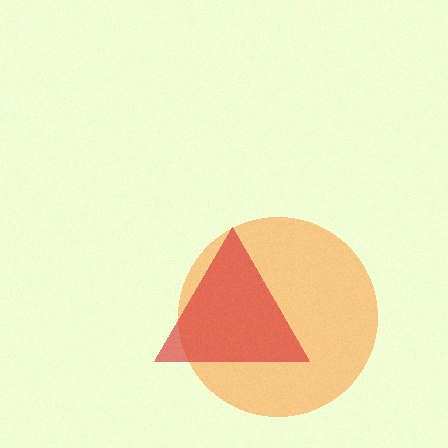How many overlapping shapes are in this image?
There are 2 overlapping shapes in the image.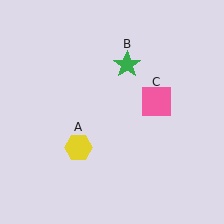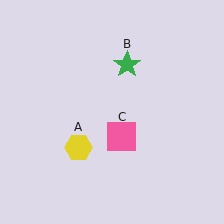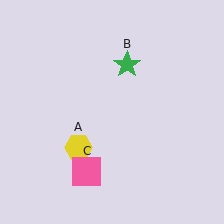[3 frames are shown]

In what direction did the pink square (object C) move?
The pink square (object C) moved down and to the left.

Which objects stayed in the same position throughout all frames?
Yellow hexagon (object A) and green star (object B) remained stationary.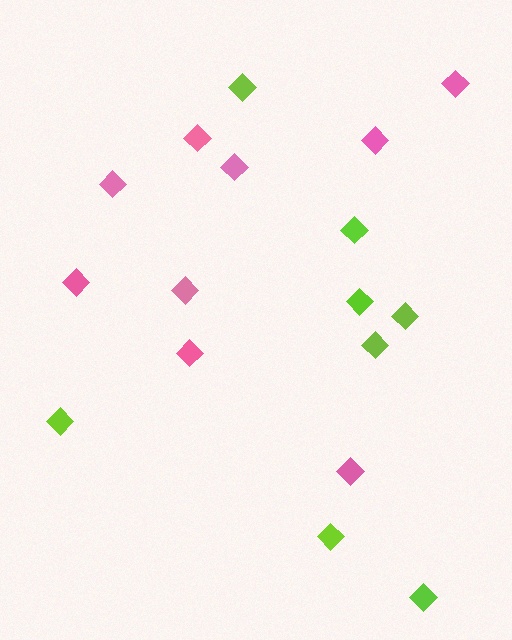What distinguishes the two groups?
There are 2 groups: one group of pink diamonds (9) and one group of lime diamonds (8).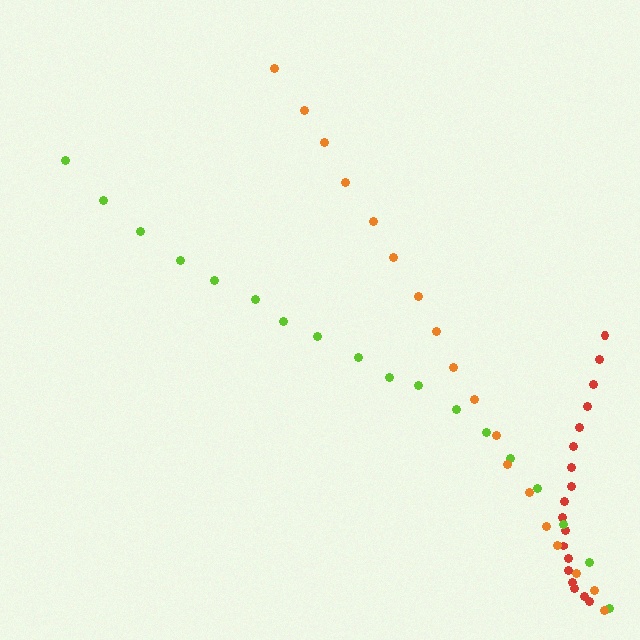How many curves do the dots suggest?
There are 3 distinct paths.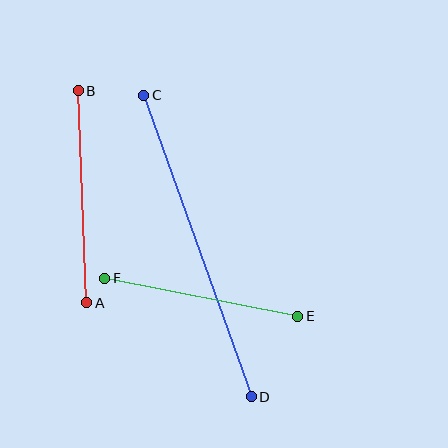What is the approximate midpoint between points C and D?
The midpoint is at approximately (197, 246) pixels.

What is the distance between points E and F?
The distance is approximately 197 pixels.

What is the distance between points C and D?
The distance is approximately 320 pixels.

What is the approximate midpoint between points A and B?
The midpoint is at approximately (83, 197) pixels.